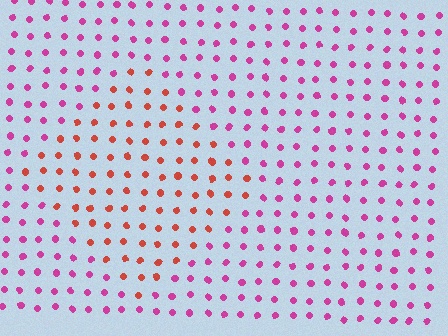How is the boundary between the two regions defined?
The boundary is defined purely by a slight shift in hue (about 45 degrees). Spacing, size, and orientation are identical on both sides.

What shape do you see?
I see a diamond.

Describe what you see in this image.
The image is filled with small magenta elements in a uniform arrangement. A diamond-shaped region is visible where the elements are tinted to a slightly different hue, forming a subtle color boundary.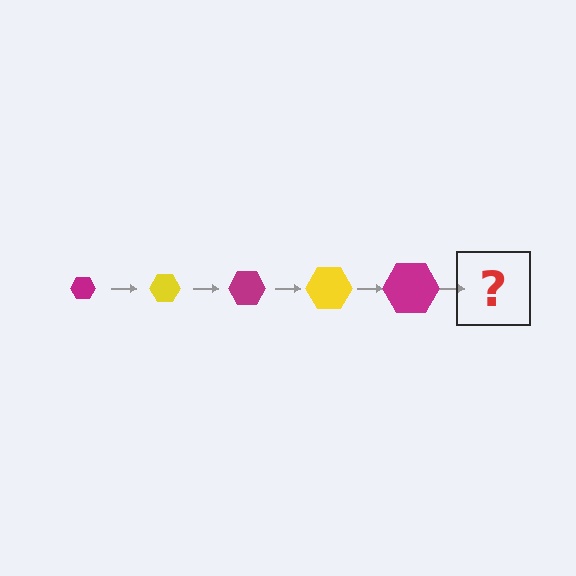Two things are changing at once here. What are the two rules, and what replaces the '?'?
The two rules are that the hexagon grows larger each step and the color cycles through magenta and yellow. The '?' should be a yellow hexagon, larger than the previous one.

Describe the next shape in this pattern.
It should be a yellow hexagon, larger than the previous one.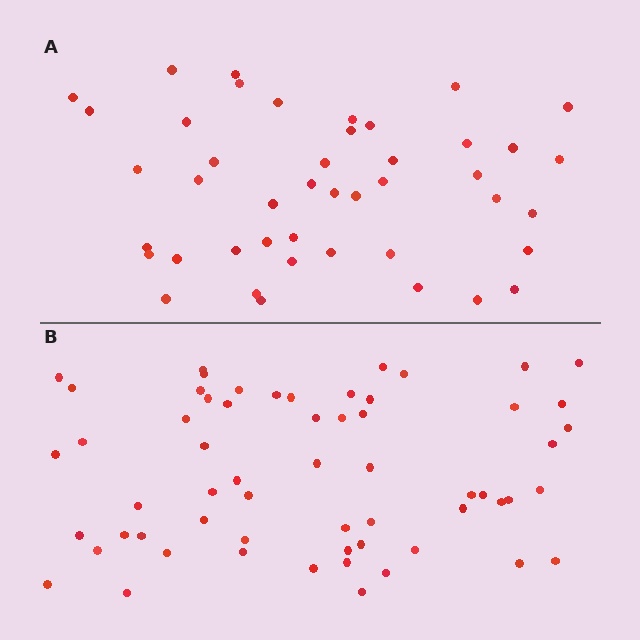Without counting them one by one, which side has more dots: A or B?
Region B (the bottom region) has more dots.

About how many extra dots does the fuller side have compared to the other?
Region B has approximately 15 more dots than region A.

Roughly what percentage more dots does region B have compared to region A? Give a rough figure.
About 35% more.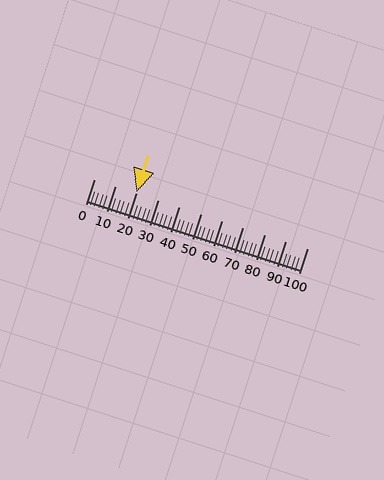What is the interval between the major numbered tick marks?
The major tick marks are spaced 10 units apart.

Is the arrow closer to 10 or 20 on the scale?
The arrow is closer to 20.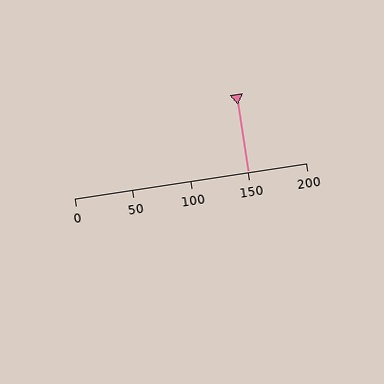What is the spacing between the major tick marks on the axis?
The major ticks are spaced 50 apart.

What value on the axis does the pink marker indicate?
The marker indicates approximately 150.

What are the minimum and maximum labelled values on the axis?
The axis runs from 0 to 200.